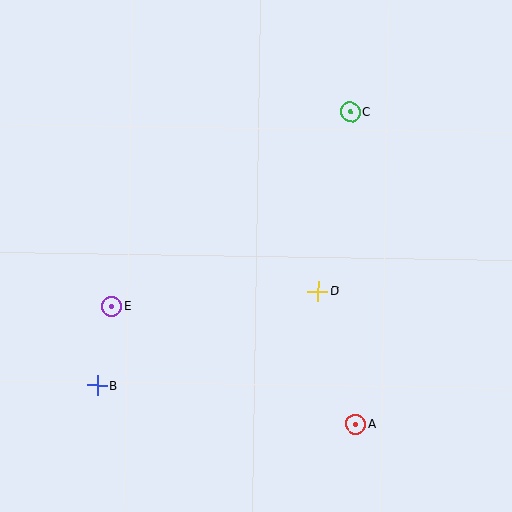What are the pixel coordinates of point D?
Point D is at (318, 291).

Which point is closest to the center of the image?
Point D at (318, 291) is closest to the center.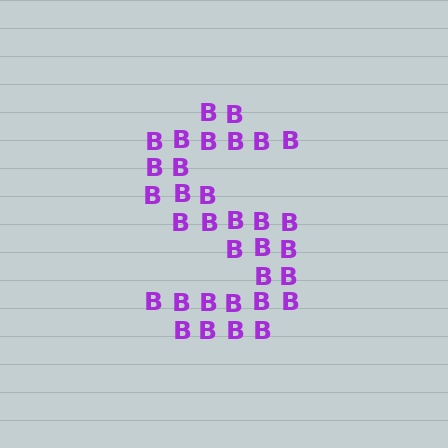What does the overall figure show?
The overall figure shows the letter S.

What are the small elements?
The small elements are letter B's.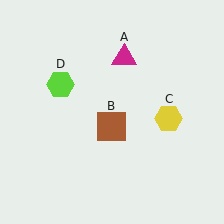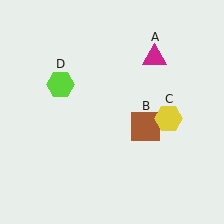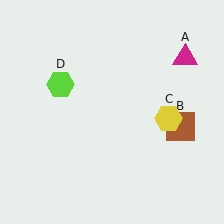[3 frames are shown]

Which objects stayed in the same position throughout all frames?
Yellow hexagon (object C) and lime hexagon (object D) remained stationary.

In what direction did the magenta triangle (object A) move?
The magenta triangle (object A) moved right.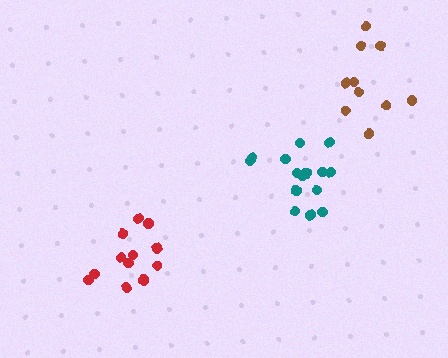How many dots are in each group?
Group 1: 13 dots, Group 2: 16 dots, Group 3: 10 dots (39 total).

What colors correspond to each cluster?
The clusters are colored: red, teal, brown.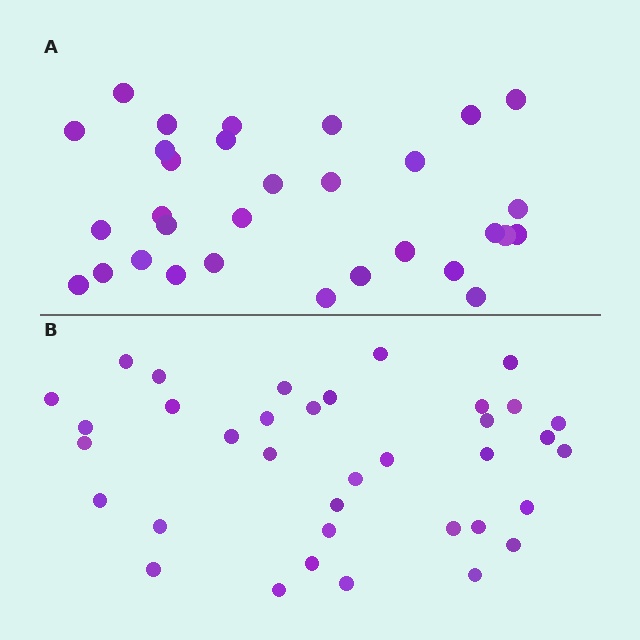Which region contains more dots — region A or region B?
Region B (the bottom region) has more dots.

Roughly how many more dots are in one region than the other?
Region B has about 5 more dots than region A.